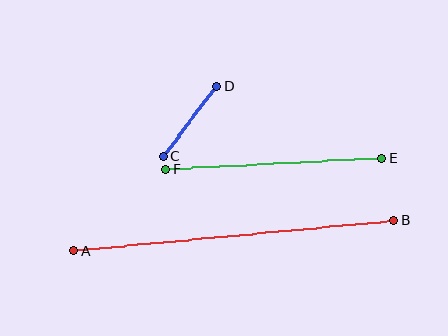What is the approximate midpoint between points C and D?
The midpoint is at approximately (190, 121) pixels.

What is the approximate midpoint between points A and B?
The midpoint is at approximately (234, 236) pixels.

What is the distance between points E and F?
The distance is approximately 216 pixels.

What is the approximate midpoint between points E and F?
The midpoint is at approximately (274, 164) pixels.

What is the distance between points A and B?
The distance is approximately 321 pixels.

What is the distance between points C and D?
The distance is approximately 88 pixels.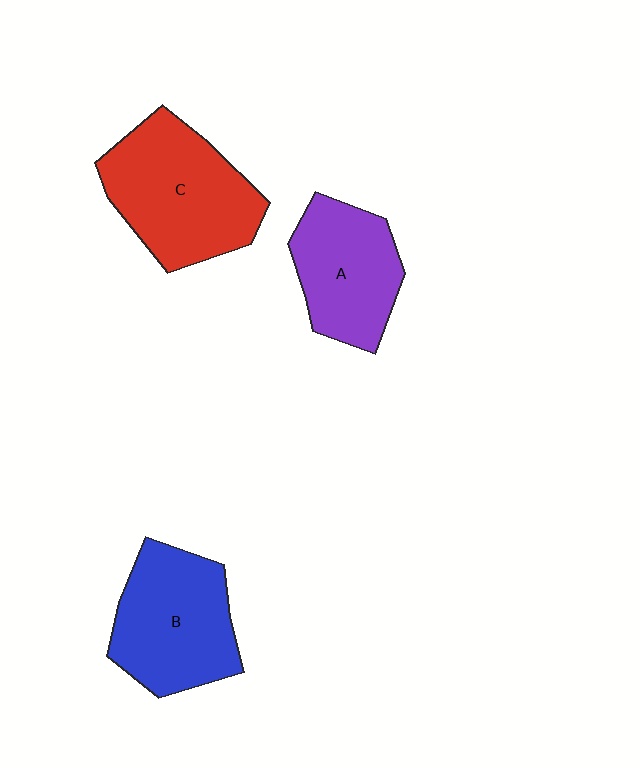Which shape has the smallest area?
Shape A (purple).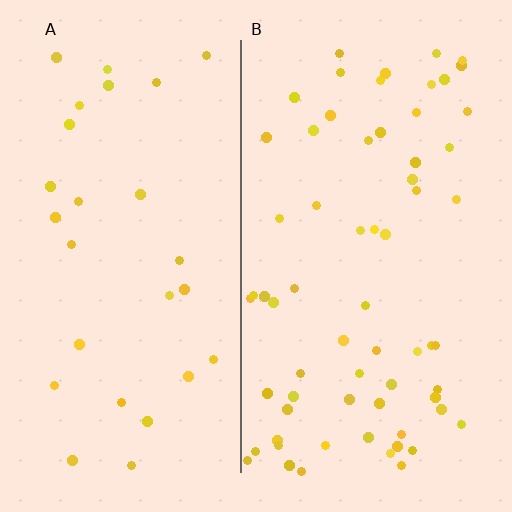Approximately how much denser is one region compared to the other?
Approximately 2.4× — region B over region A.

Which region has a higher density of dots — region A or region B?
B (the right).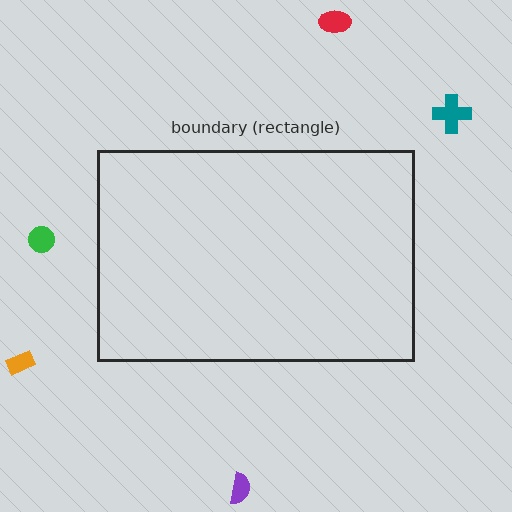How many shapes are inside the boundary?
0 inside, 5 outside.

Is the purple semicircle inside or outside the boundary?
Outside.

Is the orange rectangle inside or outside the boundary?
Outside.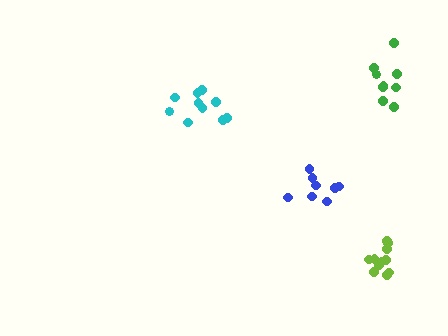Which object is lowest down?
The lime cluster is bottommost.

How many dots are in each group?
Group 1: 9 dots, Group 2: 10 dots, Group 3: 11 dots, Group 4: 8 dots (38 total).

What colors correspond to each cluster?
The clusters are colored: green, cyan, lime, blue.